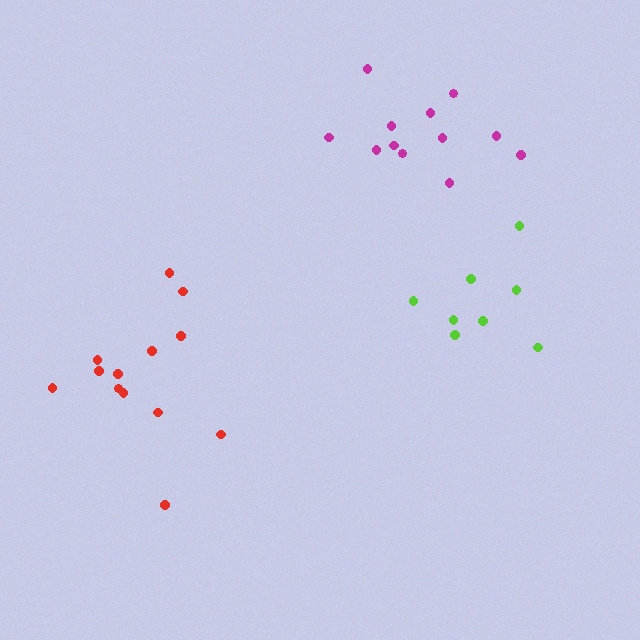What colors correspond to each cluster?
The clusters are colored: magenta, lime, red.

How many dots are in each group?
Group 1: 12 dots, Group 2: 8 dots, Group 3: 13 dots (33 total).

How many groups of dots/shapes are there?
There are 3 groups.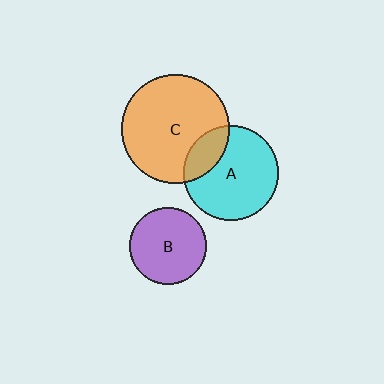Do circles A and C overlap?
Yes.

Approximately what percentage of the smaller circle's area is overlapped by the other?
Approximately 20%.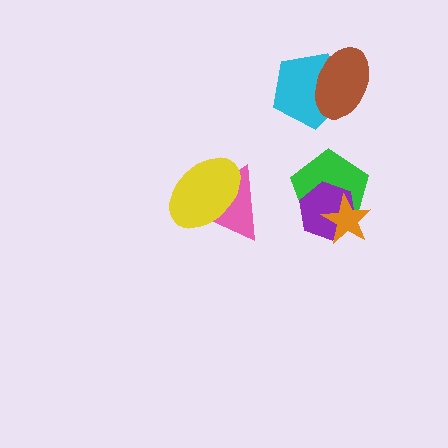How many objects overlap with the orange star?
2 objects overlap with the orange star.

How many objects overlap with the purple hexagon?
2 objects overlap with the purple hexagon.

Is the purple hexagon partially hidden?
Yes, it is partially covered by another shape.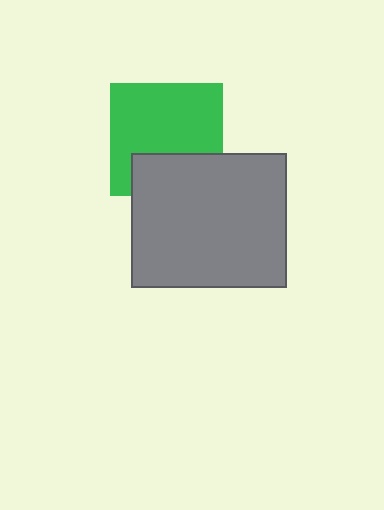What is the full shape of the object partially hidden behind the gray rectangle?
The partially hidden object is a green square.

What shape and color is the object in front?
The object in front is a gray rectangle.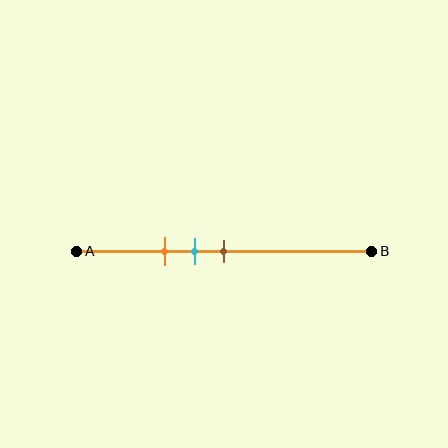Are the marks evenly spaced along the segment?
Yes, the marks are approximately evenly spaced.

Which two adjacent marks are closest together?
The cyan and brown marks are the closest adjacent pair.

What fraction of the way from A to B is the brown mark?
The brown mark is approximately 50% (0.5) of the way from A to B.